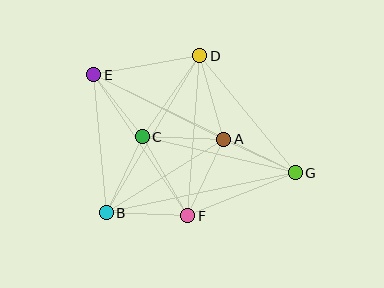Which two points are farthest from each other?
Points E and G are farthest from each other.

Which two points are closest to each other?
Points C and E are closest to each other.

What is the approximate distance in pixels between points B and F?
The distance between B and F is approximately 82 pixels.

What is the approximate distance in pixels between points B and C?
The distance between B and C is approximately 84 pixels.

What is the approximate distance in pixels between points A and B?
The distance between A and B is approximately 139 pixels.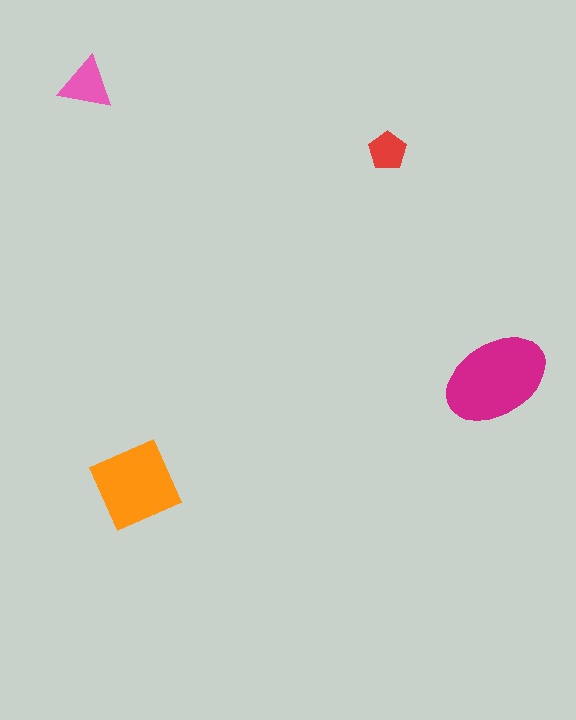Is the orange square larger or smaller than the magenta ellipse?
Smaller.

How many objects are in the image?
There are 4 objects in the image.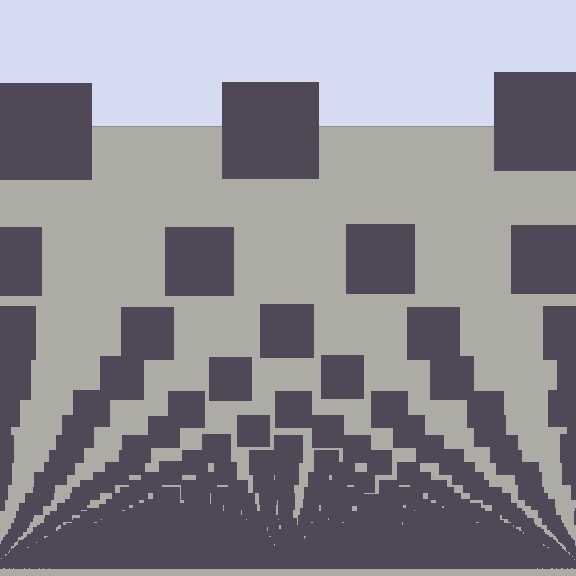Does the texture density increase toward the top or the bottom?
Density increases toward the bottom.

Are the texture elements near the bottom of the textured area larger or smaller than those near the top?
Smaller. The gradient is inverted — elements near the bottom are smaller and denser.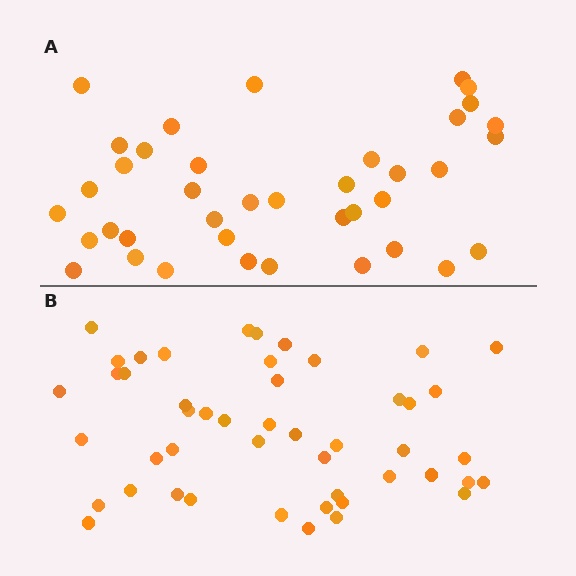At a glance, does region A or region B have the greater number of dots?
Region B (the bottom region) has more dots.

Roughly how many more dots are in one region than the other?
Region B has roughly 8 or so more dots than region A.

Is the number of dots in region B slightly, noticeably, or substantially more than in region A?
Region B has only slightly more — the two regions are fairly close. The ratio is roughly 1.2 to 1.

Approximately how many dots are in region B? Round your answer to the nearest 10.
About 50 dots. (The exact count is 48, which rounds to 50.)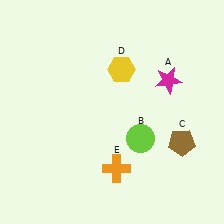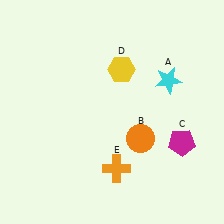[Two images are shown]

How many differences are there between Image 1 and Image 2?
There are 3 differences between the two images.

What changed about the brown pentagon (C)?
In Image 1, C is brown. In Image 2, it changed to magenta.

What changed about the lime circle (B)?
In Image 1, B is lime. In Image 2, it changed to orange.